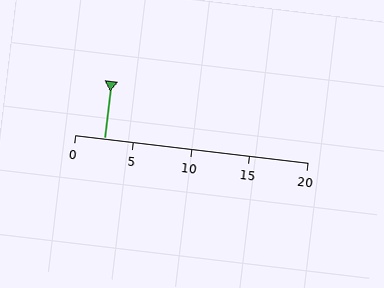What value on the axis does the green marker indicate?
The marker indicates approximately 2.5.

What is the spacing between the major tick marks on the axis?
The major ticks are spaced 5 apart.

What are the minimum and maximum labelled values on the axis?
The axis runs from 0 to 20.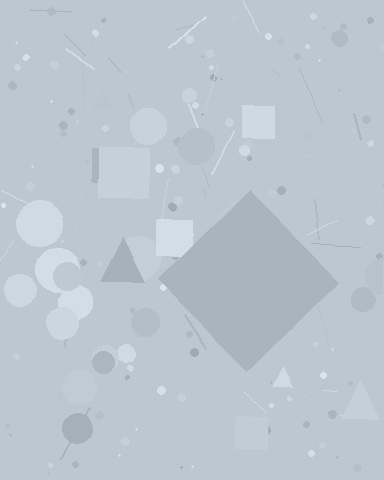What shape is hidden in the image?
A diamond is hidden in the image.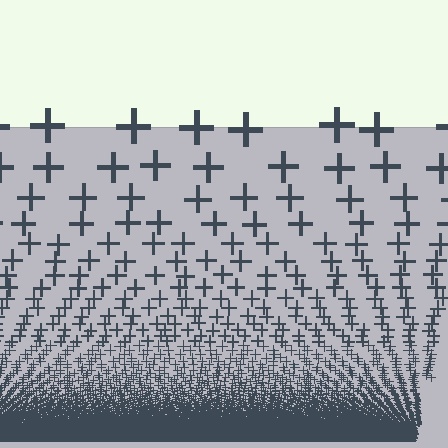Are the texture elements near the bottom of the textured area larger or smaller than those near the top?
Smaller. The gradient is inverted — elements near the bottom are smaller and denser.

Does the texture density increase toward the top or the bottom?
Density increases toward the bottom.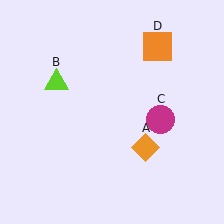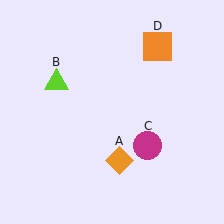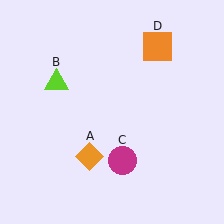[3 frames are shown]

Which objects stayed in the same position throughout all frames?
Lime triangle (object B) and orange square (object D) remained stationary.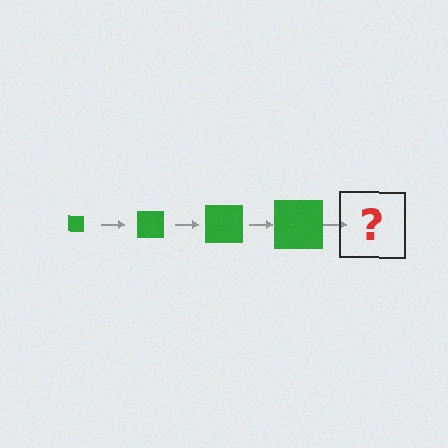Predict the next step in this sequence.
The next step is a green square, larger than the previous one.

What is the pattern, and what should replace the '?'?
The pattern is that the square gets progressively larger each step. The '?' should be a green square, larger than the previous one.